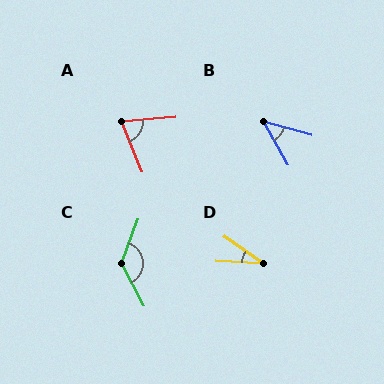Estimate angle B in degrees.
Approximately 46 degrees.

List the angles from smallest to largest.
D (32°), B (46°), A (73°), C (132°).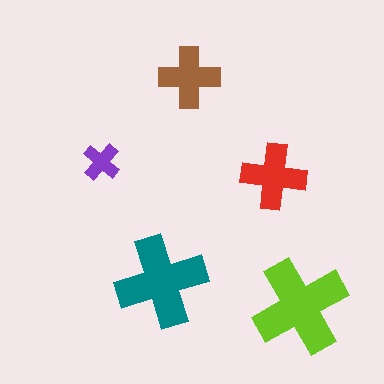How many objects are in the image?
There are 5 objects in the image.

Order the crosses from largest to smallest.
the lime one, the teal one, the red one, the brown one, the purple one.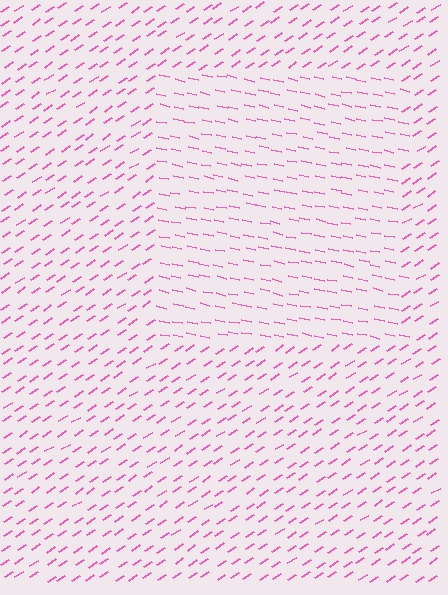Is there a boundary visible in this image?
Yes, there is a texture boundary formed by a change in line orientation.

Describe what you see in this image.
The image is filled with small pink line segments. A rectangle region in the image has lines oriented differently from the surrounding lines, creating a visible texture boundary.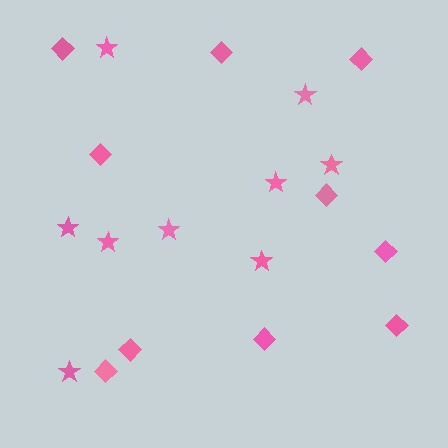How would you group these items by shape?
There are 2 groups: one group of stars (9) and one group of diamonds (10).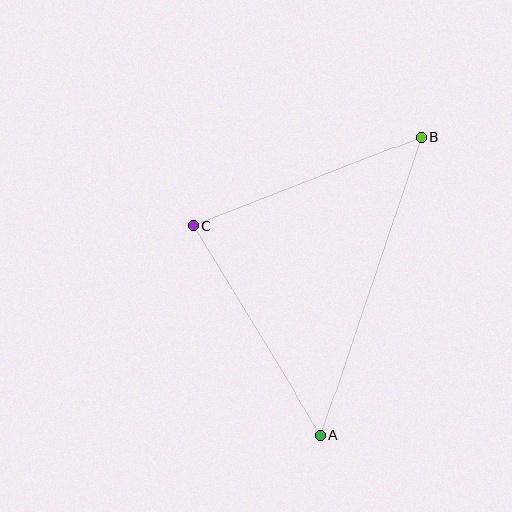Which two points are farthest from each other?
Points A and B are farthest from each other.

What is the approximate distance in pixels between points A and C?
The distance between A and C is approximately 246 pixels.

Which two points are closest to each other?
Points B and C are closest to each other.